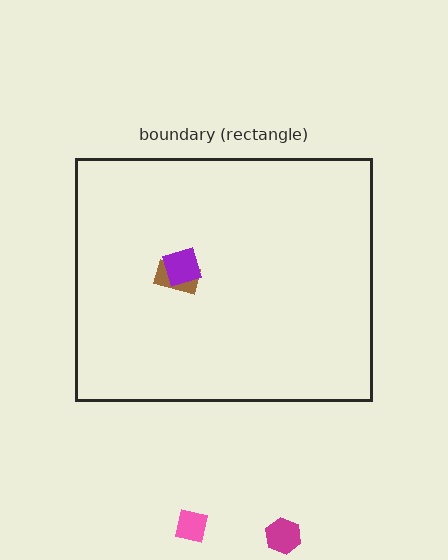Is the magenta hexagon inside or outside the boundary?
Outside.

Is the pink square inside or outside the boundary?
Outside.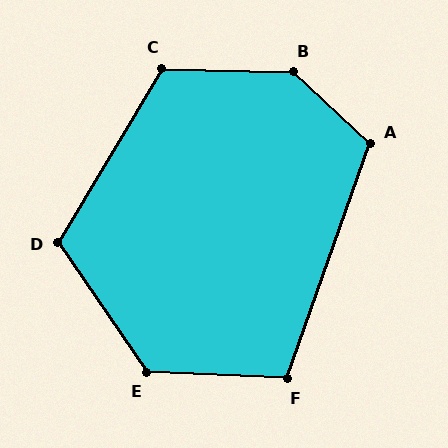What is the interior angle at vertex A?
Approximately 113 degrees (obtuse).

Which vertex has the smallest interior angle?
F, at approximately 107 degrees.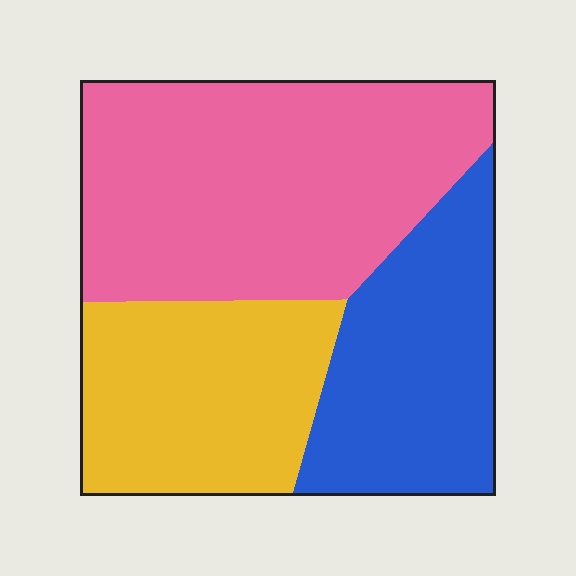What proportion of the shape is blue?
Blue takes up about one quarter (1/4) of the shape.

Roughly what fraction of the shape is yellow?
Yellow covers roughly 25% of the shape.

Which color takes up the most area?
Pink, at roughly 45%.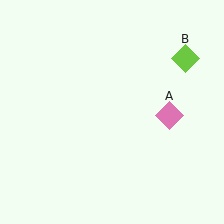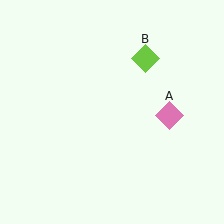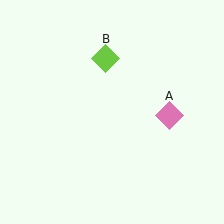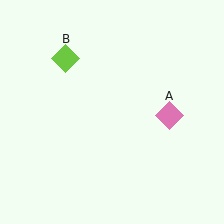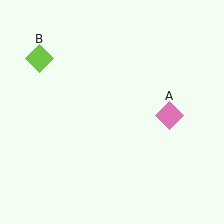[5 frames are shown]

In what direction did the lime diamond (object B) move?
The lime diamond (object B) moved left.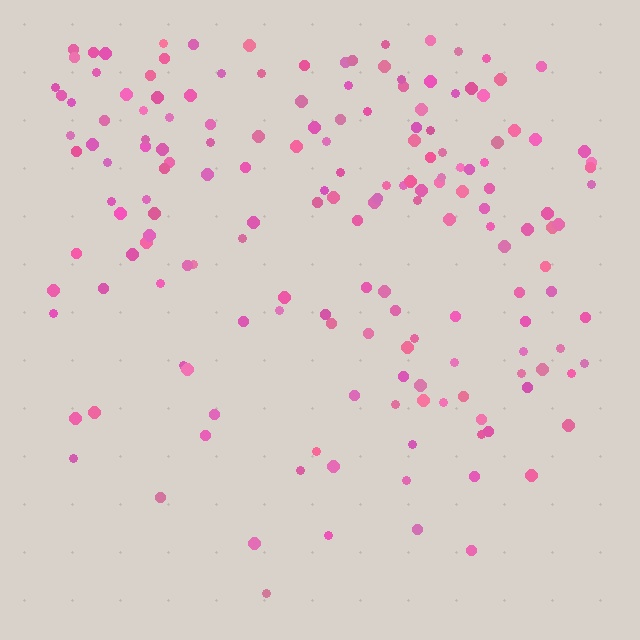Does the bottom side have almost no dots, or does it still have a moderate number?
Still a moderate number, just noticeably fewer than the top.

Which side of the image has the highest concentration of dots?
The top.